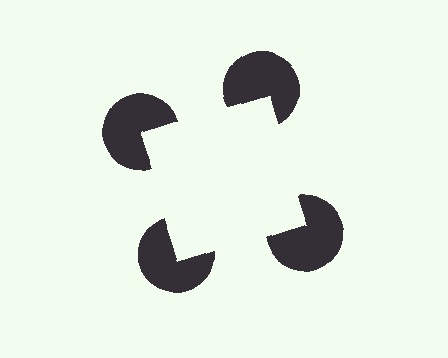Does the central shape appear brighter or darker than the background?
It typically appears slightly brighter than the background, even though no actual brightness change is drawn.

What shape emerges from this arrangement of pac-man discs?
An illusory square — its edges are inferred from the aligned wedge cuts in the pac-man discs, not physically drawn.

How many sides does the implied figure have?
4 sides.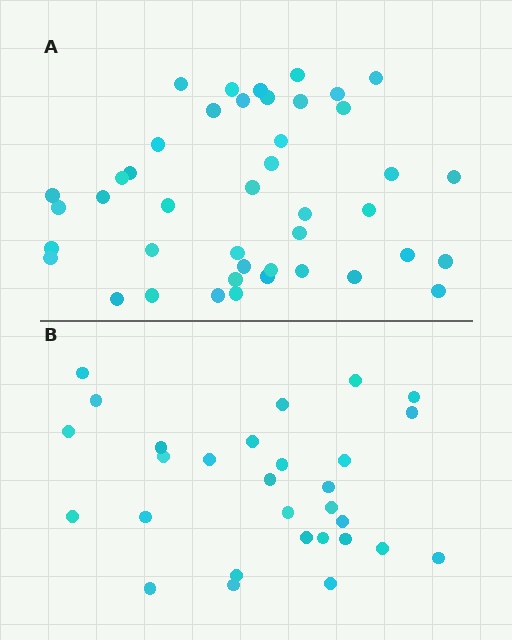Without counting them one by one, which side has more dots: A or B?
Region A (the top region) has more dots.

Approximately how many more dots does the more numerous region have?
Region A has approximately 15 more dots than region B.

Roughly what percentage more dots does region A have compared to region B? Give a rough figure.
About 50% more.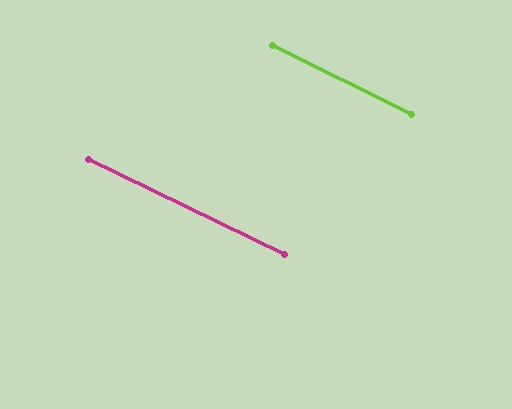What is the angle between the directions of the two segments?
Approximately 1 degree.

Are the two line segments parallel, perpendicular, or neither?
Parallel — their directions differ by only 0.8°.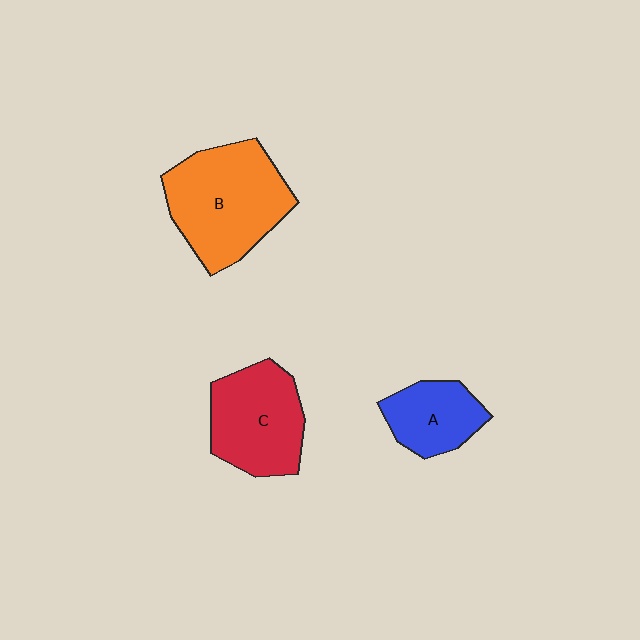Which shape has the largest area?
Shape B (orange).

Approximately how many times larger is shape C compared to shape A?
Approximately 1.5 times.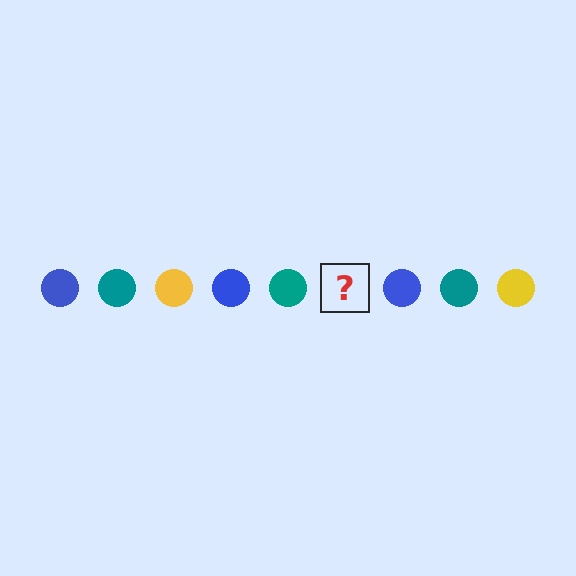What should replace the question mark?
The question mark should be replaced with a yellow circle.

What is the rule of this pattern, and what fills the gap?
The rule is that the pattern cycles through blue, teal, yellow circles. The gap should be filled with a yellow circle.